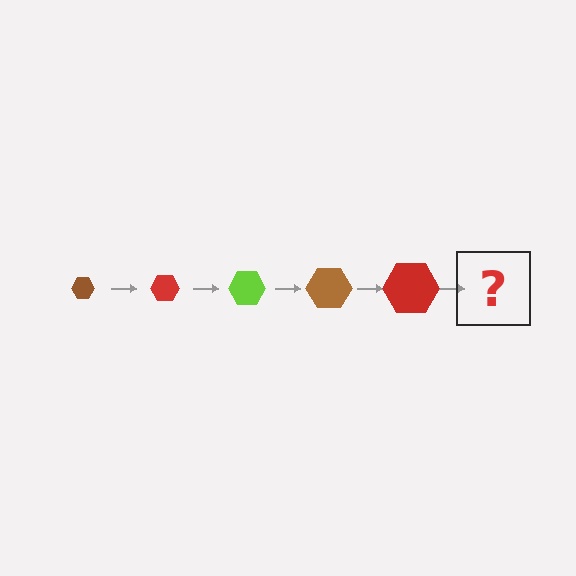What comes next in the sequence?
The next element should be a lime hexagon, larger than the previous one.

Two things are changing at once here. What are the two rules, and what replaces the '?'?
The two rules are that the hexagon grows larger each step and the color cycles through brown, red, and lime. The '?' should be a lime hexagon, larger than the previous one.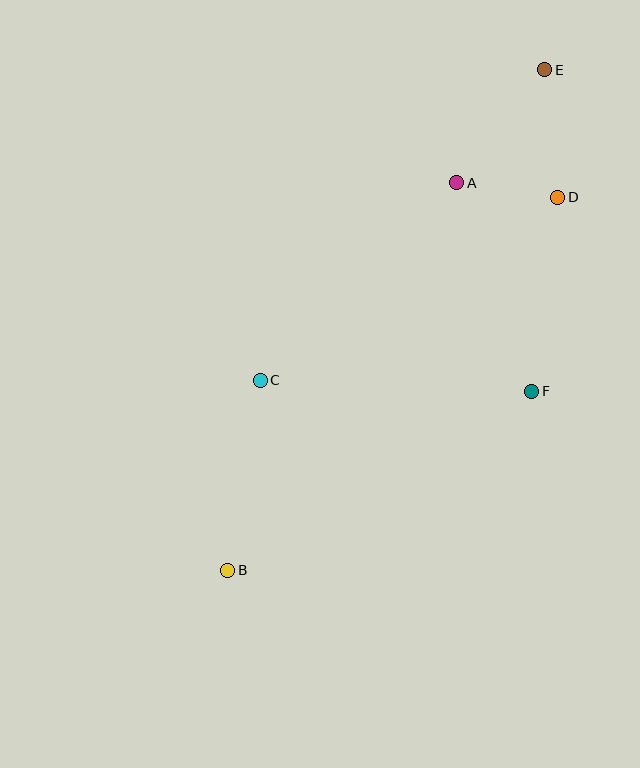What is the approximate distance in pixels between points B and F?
The distance between B and F is approximately 353 pixels.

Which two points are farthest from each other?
Points B and E are farthest from each other.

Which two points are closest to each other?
Points A and D are closest to each other.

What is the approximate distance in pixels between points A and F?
The distance between A and F is approximately 222 pixels.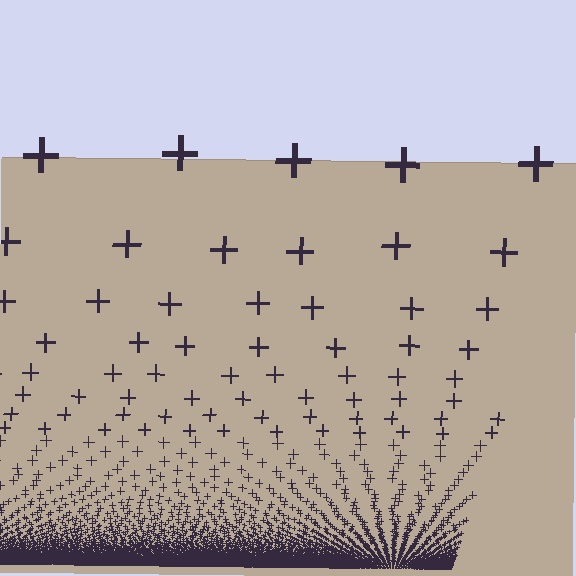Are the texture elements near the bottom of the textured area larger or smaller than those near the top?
Smaller. The gradient is inverted — elements near the bottom are smaller and denser.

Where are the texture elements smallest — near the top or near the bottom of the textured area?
Near the bottom.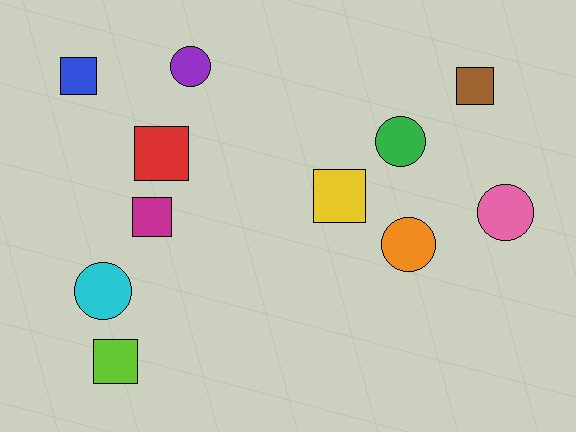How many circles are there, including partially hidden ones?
There are 5 circles.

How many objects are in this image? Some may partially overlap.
There are 11 objects.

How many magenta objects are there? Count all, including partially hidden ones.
There is 1 magenta object.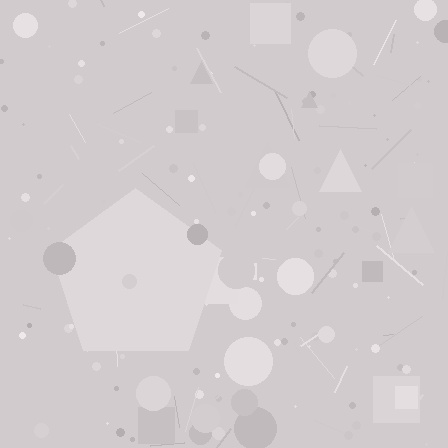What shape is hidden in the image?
A pentagon is hidden in the image.